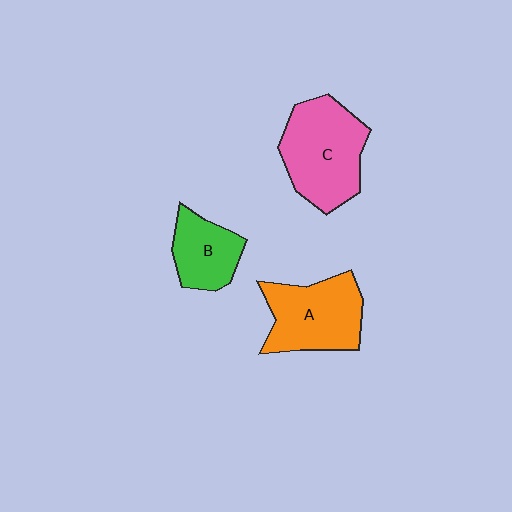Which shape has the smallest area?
Shape B (green).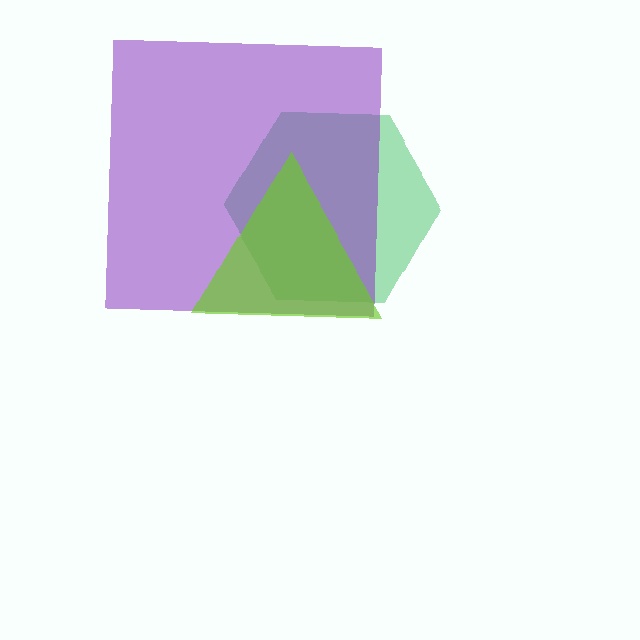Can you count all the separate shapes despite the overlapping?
Yes, there are 3 separate shapes.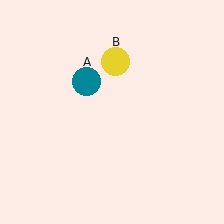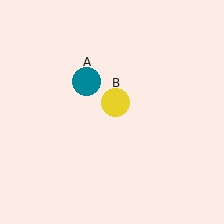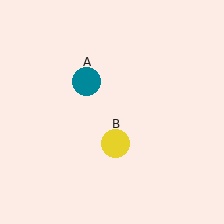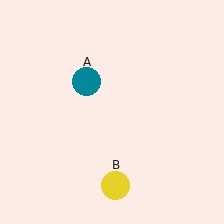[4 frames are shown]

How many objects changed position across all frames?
1 object changed position: yellow circle (object B).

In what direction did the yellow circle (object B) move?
The yellow circle (object B) moved down.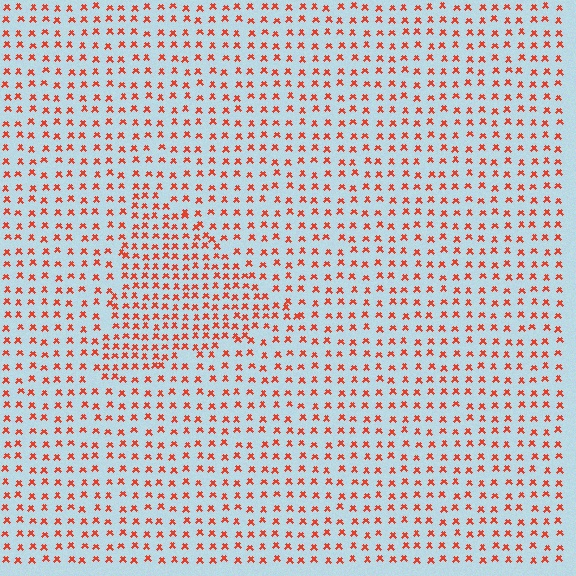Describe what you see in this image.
The image contains small red elements arranged at two different densities. A triangle-shaped region is visible where the elements are more densely packed than the surrounding area.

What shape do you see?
I see a triangle.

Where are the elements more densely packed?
The elements are more densely packed inside the triangle boundary.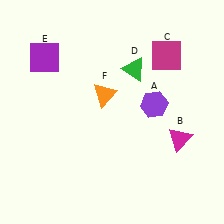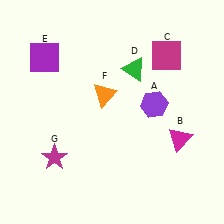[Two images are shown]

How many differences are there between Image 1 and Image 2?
There is 1 difference between the two images.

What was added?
A magenta star (G) was added in Image 2.